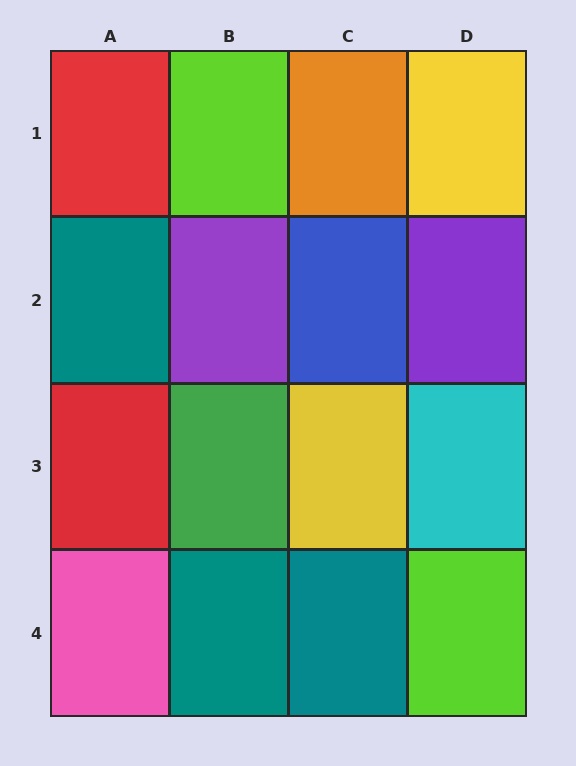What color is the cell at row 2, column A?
Teal.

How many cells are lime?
2 cells are lime.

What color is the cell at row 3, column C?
Yellow.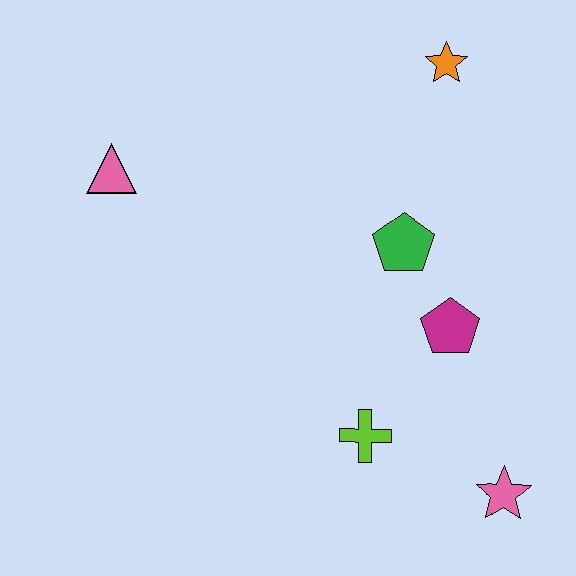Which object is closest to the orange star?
The green pentagon is closest to the orange star.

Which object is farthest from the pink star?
The pink triangle is farthest from the pink star.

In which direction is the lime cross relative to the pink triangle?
The lime cross is below the pink triangle.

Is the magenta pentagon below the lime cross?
No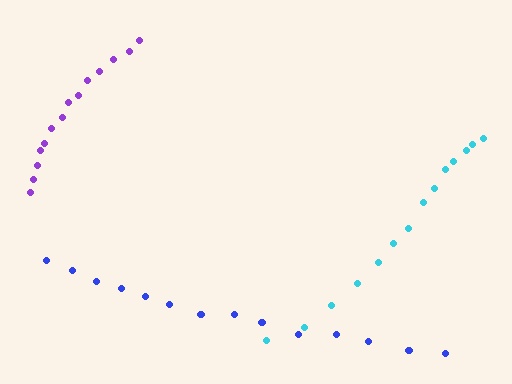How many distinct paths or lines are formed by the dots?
There are 3 distinct paths.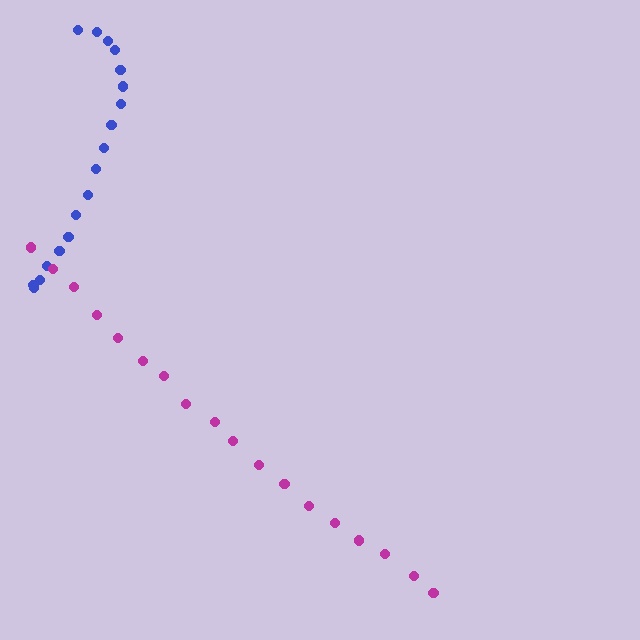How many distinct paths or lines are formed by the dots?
There are 2 distinct paths.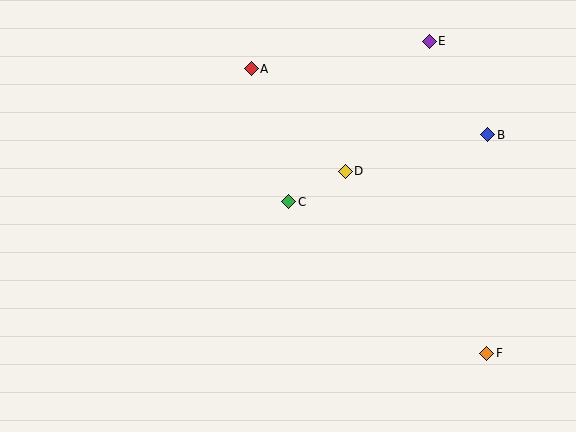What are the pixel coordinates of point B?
Point B is at (488, 135).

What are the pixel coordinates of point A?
Point A is at (251, 69).